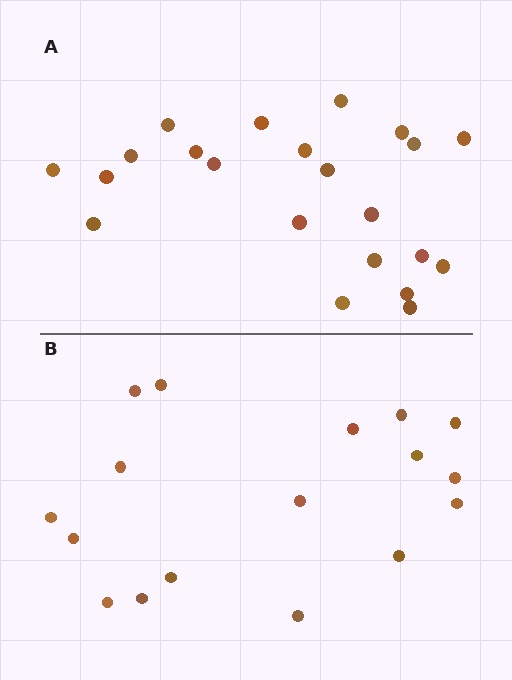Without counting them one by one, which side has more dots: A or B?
Region A (the top region) has more dots.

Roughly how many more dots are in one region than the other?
Region A has about 5 more dots than region B.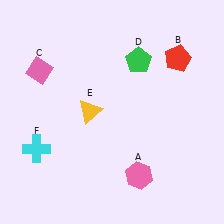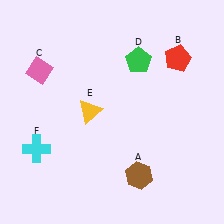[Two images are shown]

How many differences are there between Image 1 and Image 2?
There is 1 difference between the two images.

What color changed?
The hexagon (A) changed from pink in Image 1 to brown in Image 2.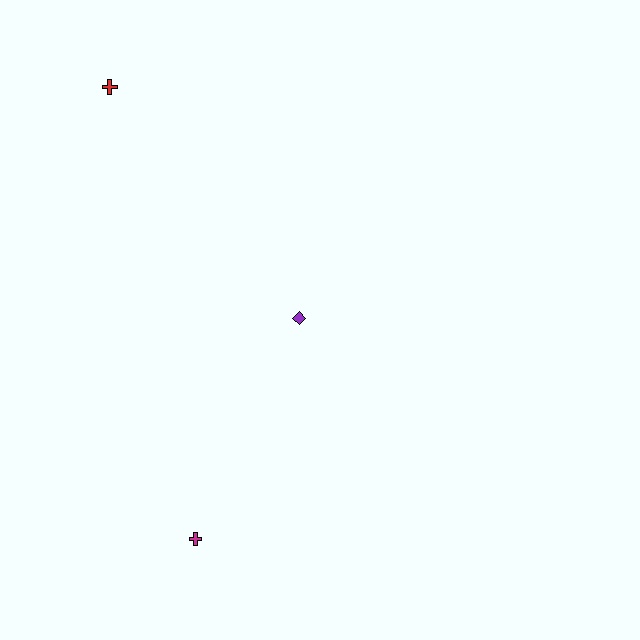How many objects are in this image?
There are 3 objects.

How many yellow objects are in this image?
There are no yellow objects.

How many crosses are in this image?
There are 2 crosses.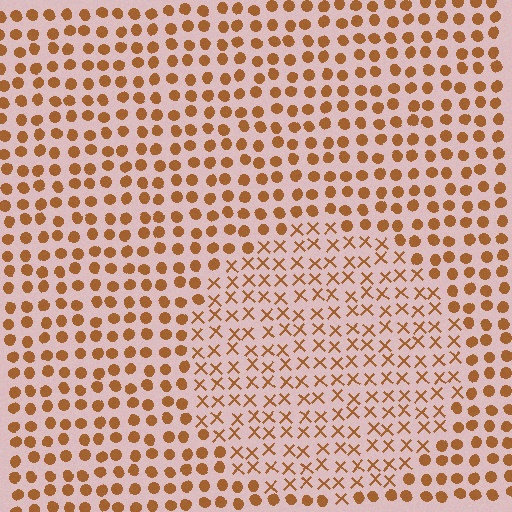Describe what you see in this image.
The image is filled with small brown elements arranged in a uniform grid. A circle-shaped region contains X marks, while the surrounding area contains circles. The boundary is defined purely by the change in element shape.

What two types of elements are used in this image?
The image uses X marks inside the circle region and circles outside it.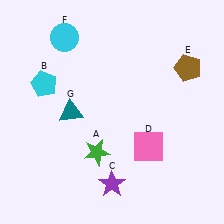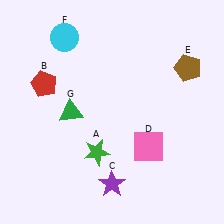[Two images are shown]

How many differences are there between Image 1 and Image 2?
There are 2 differences between the two images.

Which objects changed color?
B changed from cyan to red. G changed from teal to green.